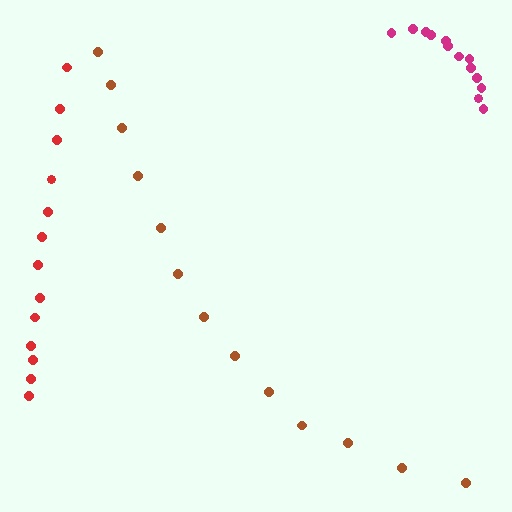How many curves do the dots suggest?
There are 3 distinct paths.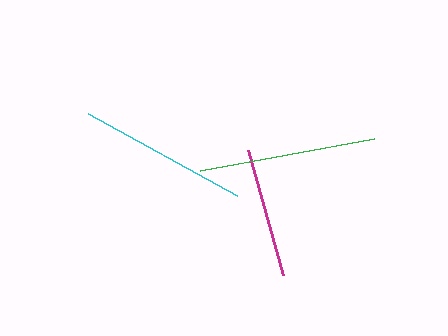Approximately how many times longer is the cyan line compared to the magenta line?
The cyan line is approximately 1.3 times the length of the magenta line.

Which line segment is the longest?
The green line is the longest at approximately 177 pixels.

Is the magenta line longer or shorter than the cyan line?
The cyan line is longer than the magenta line.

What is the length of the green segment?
The green segment is approximately 177 pixels long.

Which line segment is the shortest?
The magenta line is the shortest at approximately 130 pixels.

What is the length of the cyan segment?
The cyan segment is approximately 170 pixels long.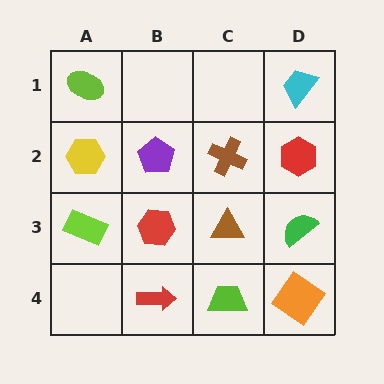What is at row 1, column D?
A cyan trapezoid.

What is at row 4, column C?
A lime trapezoid.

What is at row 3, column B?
A red hexagon.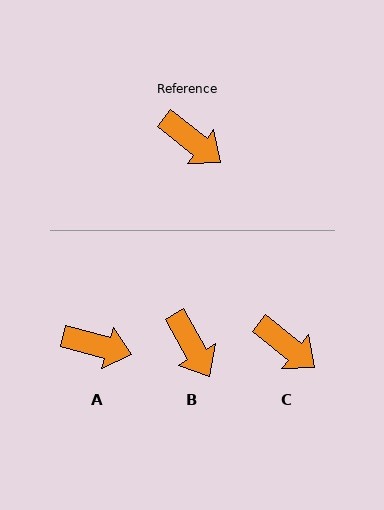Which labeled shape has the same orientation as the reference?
C.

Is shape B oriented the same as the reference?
No, it is off by about 22 degrees.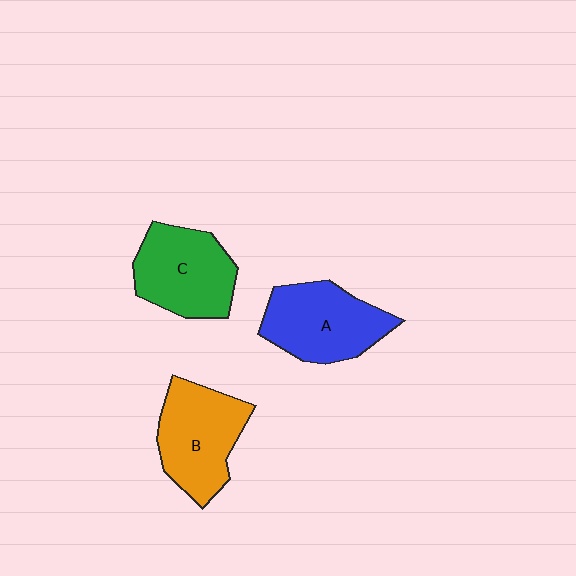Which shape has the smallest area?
Shape C (green).